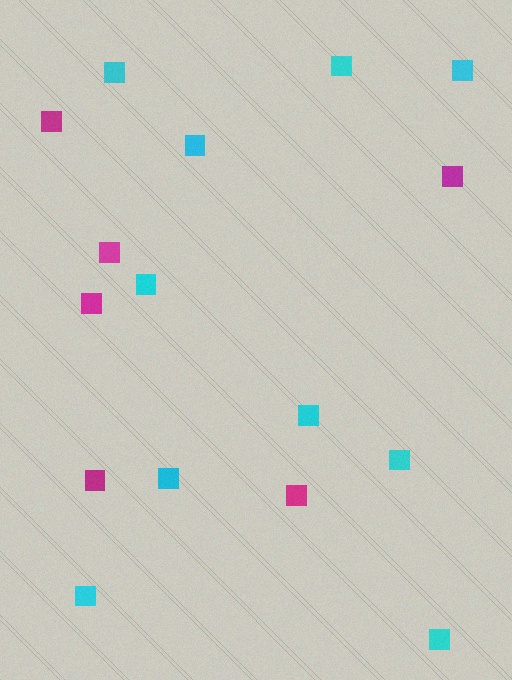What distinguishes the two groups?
There are 2 groups: one group of cyan squares (10) and one group of magenta squares (6).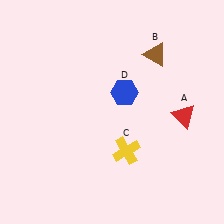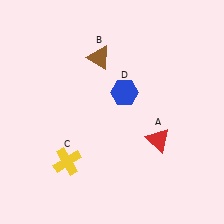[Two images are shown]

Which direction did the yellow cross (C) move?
The yellow cross (C) moved left.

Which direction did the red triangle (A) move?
The red triangle (A) moved left.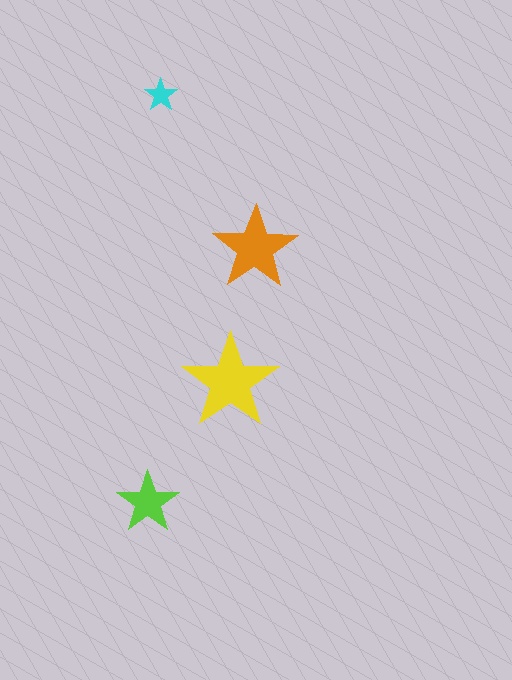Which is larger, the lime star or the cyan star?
The lime one.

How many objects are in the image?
There are 4 objects in the image.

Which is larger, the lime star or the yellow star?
The yellow one.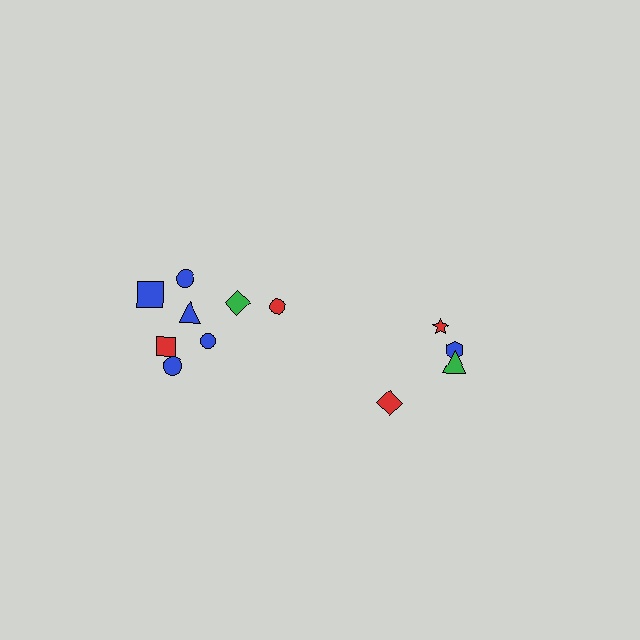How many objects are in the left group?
There are 8 objects.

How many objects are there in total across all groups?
There are 12 objects.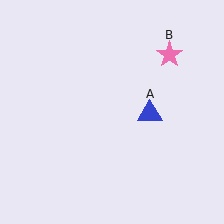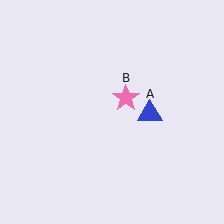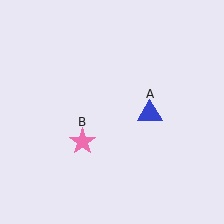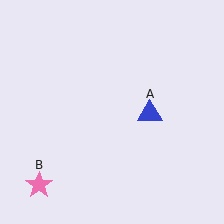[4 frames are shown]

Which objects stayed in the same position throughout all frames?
Blue triangle (object A) remained stationary.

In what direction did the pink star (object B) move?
The pink star (object B) moved down and to the left.